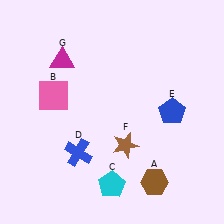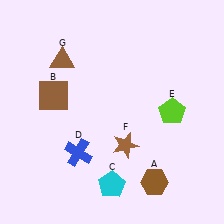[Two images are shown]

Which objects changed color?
B changed from pink to brown. E changed from blue to lime. G changed from magenta to brown.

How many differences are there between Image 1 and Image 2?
There are 3 differences between the two images.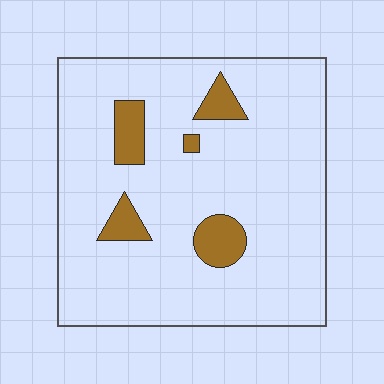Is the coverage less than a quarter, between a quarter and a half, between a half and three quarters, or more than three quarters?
Less than a quarter.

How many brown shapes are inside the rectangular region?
5.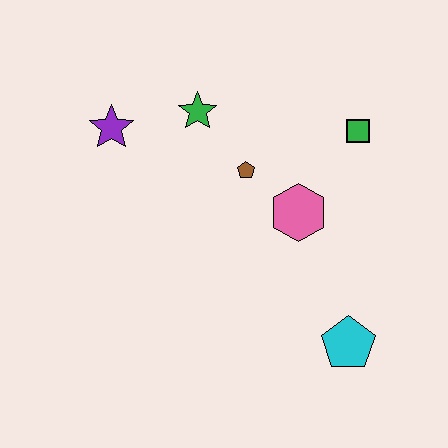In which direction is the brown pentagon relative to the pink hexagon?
The brown pentagon is to the left of the pink hexagon.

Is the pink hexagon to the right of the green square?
No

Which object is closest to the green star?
The brown pentagon is closest to the green star.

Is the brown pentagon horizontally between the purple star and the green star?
No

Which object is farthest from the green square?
The purple star is farthest from the green square.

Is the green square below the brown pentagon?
No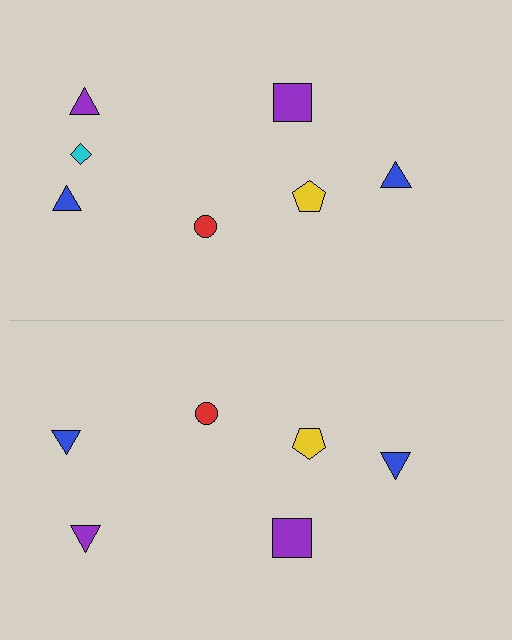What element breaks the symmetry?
A cyan diamond is missing from the bottom side.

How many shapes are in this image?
There are 13 shapes in this image.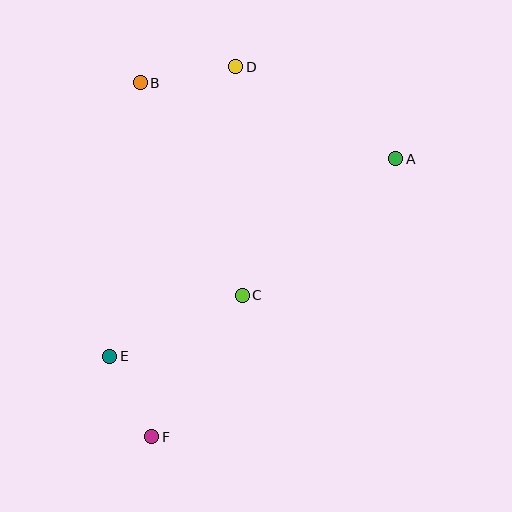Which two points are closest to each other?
Points E and F are closest to each other.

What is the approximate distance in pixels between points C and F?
The distance between C and F is approximately 168 pixels.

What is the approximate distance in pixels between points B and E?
The distance between B and E is approximately 275 pixels.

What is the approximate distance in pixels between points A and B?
The distance between A and B is approximately 266 pixels.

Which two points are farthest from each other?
Points D and F are farthest from each other.